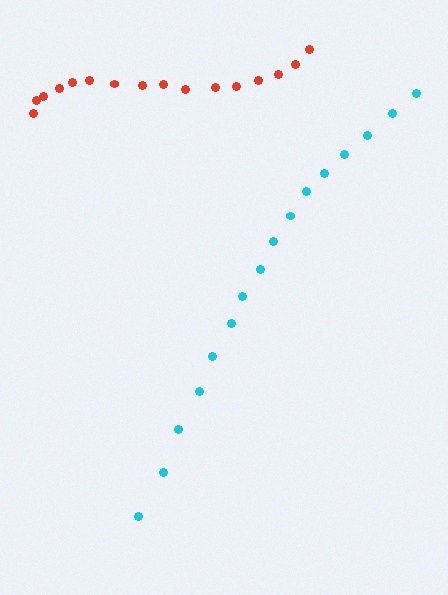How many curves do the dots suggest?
There are 2 distinct paths.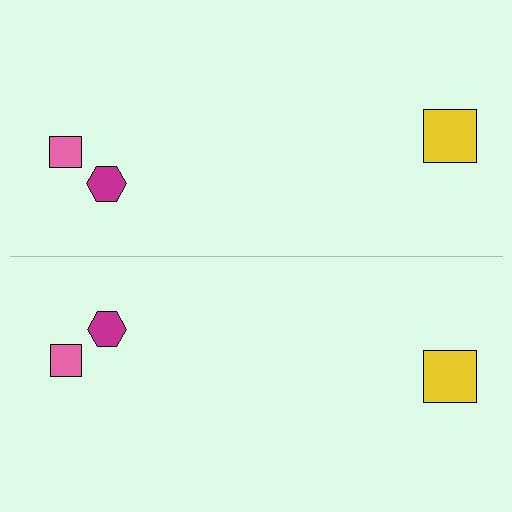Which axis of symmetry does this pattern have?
The pattern has a horizontal axis of symmetry running through the center of the image.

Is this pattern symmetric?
Yes, this pattern has bilateral (reflection) symmetry.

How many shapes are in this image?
There are 6 shapes in this image.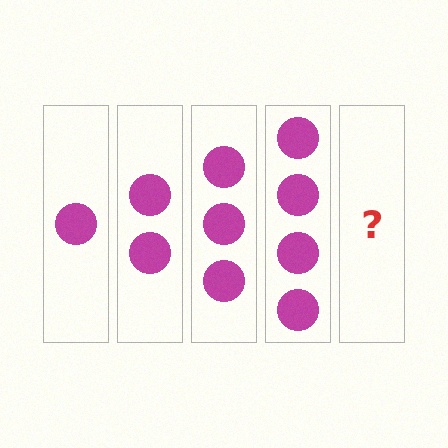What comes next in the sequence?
The next element should be 5 circles.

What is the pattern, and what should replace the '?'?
The pattern is that each step adds one more circle. The '?' should be 5 circles.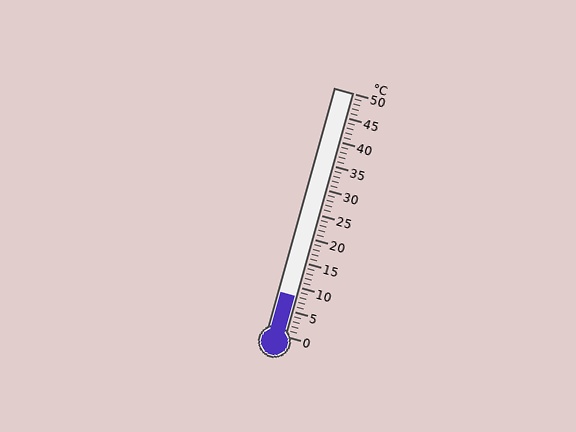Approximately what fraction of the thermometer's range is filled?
The thermometer is filled to approximately 15% of its range.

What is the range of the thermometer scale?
The thermometer scale ranges from 0°C to 50°C.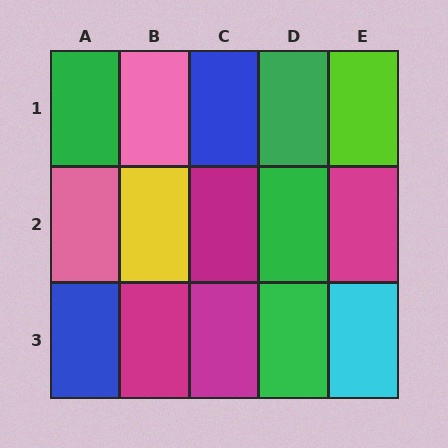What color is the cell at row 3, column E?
Cyan.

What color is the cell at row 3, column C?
Magenta.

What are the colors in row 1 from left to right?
Green, pink, blue, green, lime.